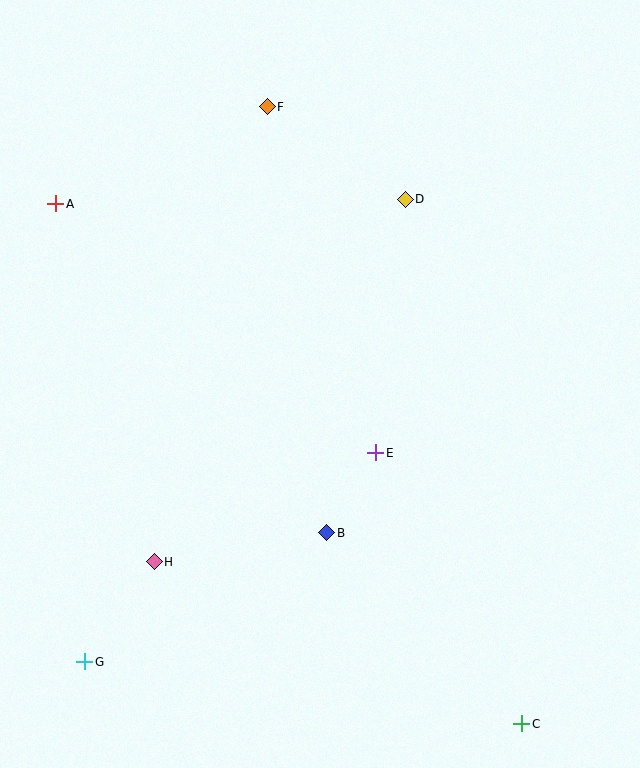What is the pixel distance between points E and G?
The distance between E and G is 359 pixels.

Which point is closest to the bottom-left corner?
Point G is closest to the bottom-left corner.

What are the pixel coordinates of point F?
Point F is at (267, 107).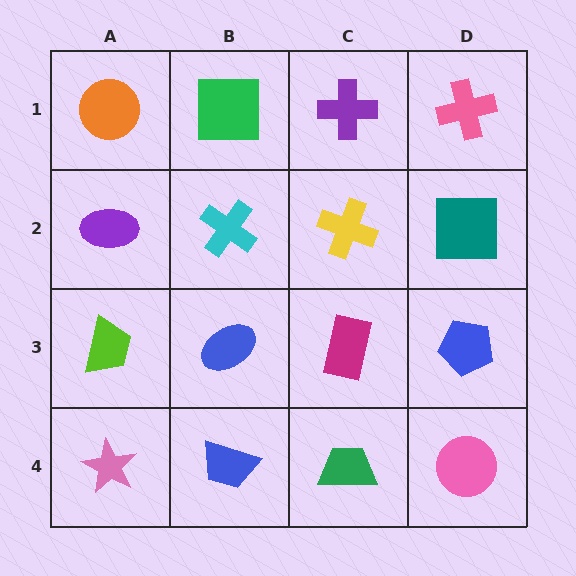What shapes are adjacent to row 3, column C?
A yellow cross (row 2, column C), a green trapezoid (row 4, column C), a blue ellipse (row 3, column B), a blue pentagon (row 3, column D).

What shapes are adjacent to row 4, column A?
A lime trapezoid (row 3, column A), a blue trapezoid (row 4, column B).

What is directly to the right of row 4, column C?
A pink circle.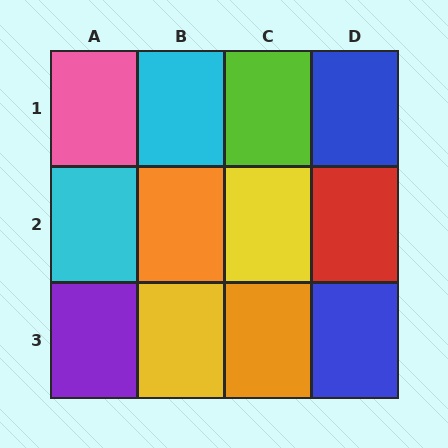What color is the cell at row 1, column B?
Cyan.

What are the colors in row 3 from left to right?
Purple, yellow, orange, blue.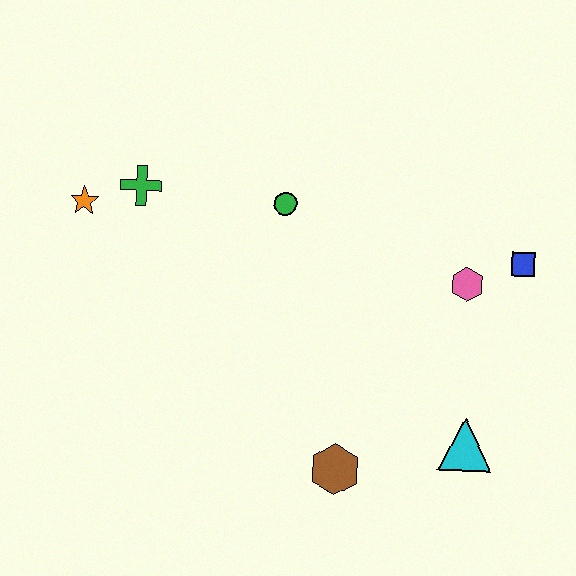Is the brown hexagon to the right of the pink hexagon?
No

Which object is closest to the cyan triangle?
The brown hexagon is closest to the cyan triangle.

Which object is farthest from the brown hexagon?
The orange star is farthest from the brown hexagon.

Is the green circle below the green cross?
Yes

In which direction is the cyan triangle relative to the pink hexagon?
The cyan triangle is below the pink hexagon.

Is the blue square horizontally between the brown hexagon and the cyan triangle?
No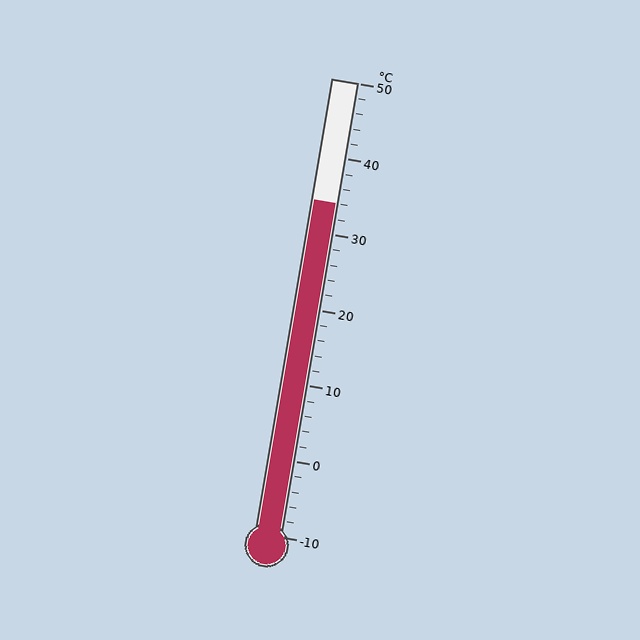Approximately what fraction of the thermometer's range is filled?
The thermometer is filled to approximately 75% of its range.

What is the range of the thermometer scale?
The thermometer scale ranges from -10°C to 50°C.